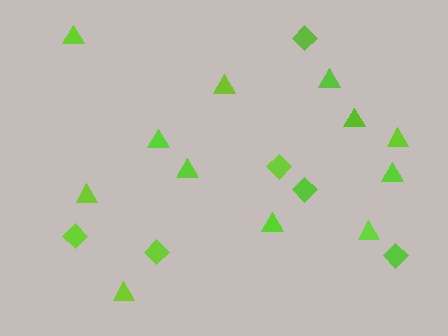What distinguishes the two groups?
There are 2 groups: one group of triangles (12) and one group of diamonds (6).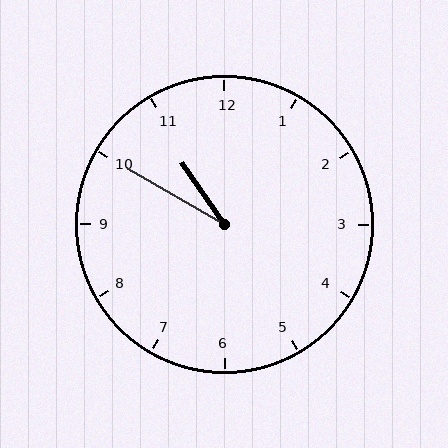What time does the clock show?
10:50.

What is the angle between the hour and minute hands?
Approximately 25 degrees.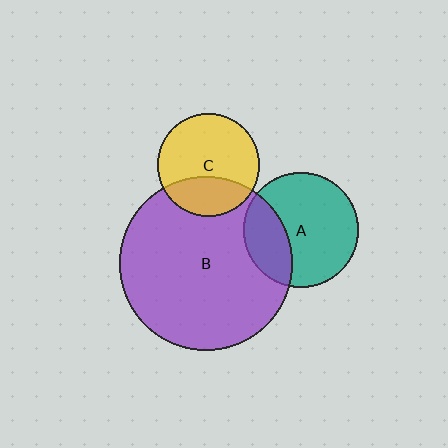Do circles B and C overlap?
Yes.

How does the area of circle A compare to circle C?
Approximately 1.3 times.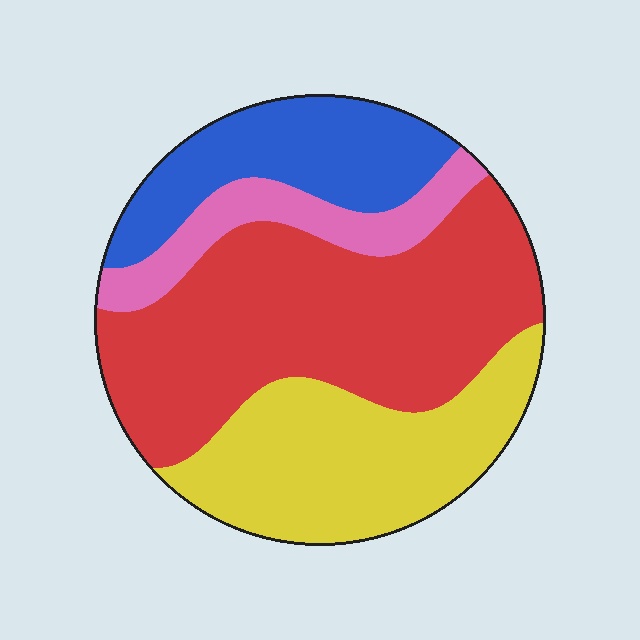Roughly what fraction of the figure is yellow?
Yellow covers roughly 25% of the figure.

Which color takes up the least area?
Pink, at roughly 10%.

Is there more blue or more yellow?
Yellow.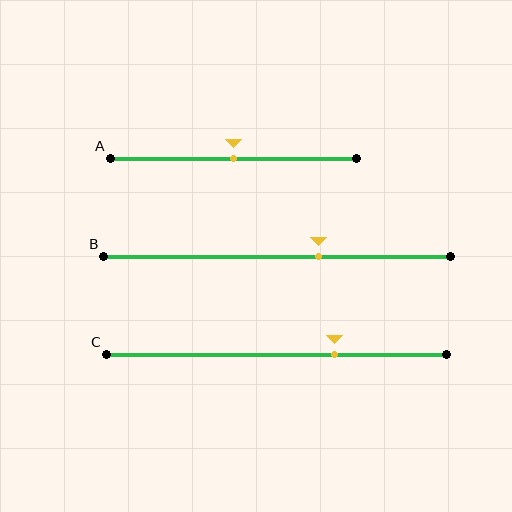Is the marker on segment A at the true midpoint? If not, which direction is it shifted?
Yes, the marker on segment A is at the true midpoint.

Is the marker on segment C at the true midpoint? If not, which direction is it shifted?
No, the marker on segment C is shifted to the right by about 17% of the segment length.